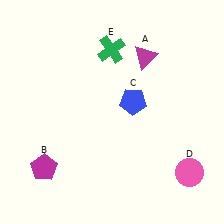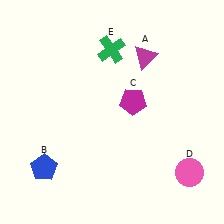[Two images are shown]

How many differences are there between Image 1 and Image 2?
There are 2 differences between the two images.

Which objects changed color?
B changed from magenta to blue. C changed from blue to magenta.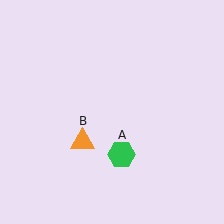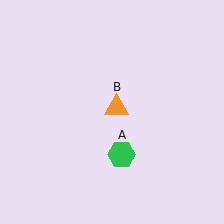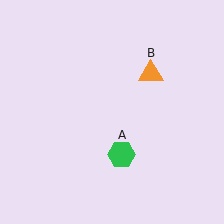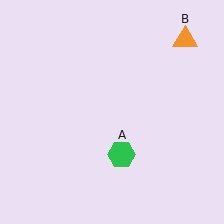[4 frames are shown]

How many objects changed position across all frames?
1 object changed position: orange triangle (object B).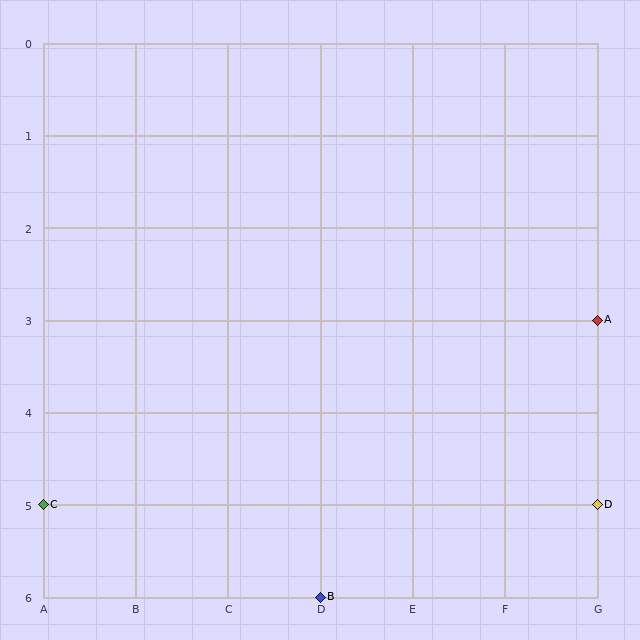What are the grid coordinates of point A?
Point A is at grid coordinates (G, 3).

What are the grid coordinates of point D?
Point D is at grid coordinates (G, 5).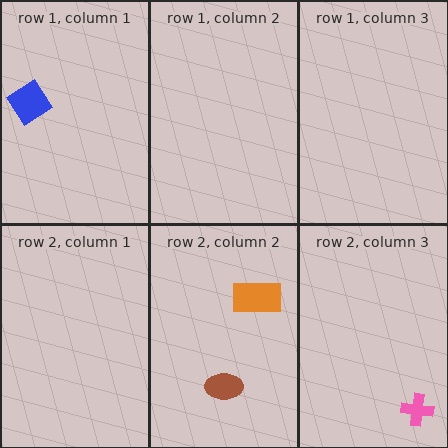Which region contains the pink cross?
The row 2, column 3 region.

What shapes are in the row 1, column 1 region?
The blue diamond.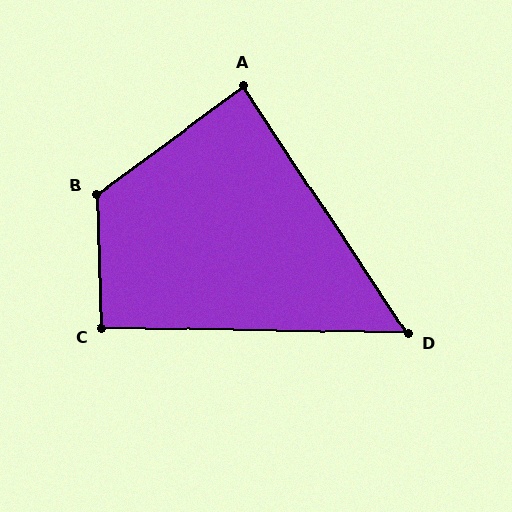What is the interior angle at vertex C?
Approximately 93 degrees (approximately right).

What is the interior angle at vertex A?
Approximately 87 degrees (approximately right).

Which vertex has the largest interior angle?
B, at approximately 125 degrees.